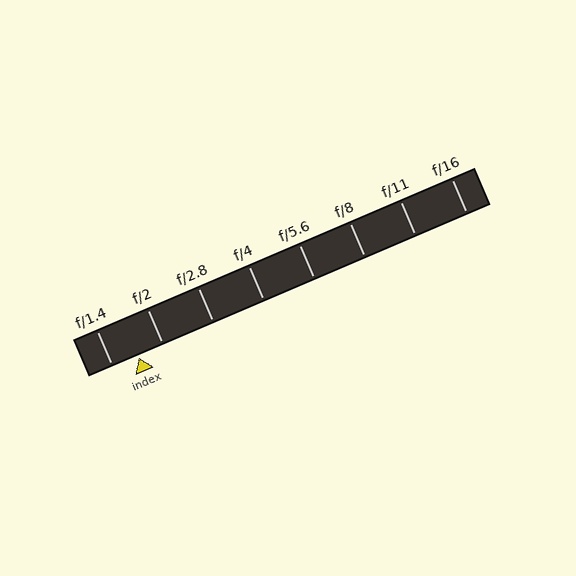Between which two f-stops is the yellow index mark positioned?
The index mark is between f/1.4 and f/2.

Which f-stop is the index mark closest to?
The index mark is closest to f/2.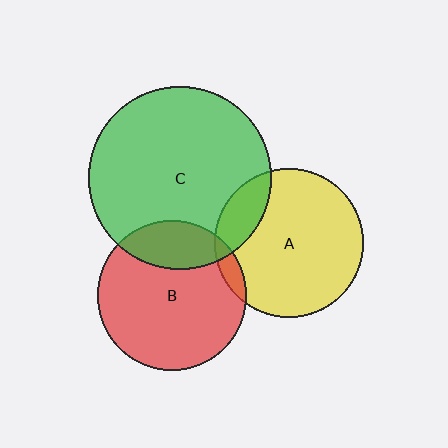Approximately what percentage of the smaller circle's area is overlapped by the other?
Approximately 15%.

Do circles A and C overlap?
Yes.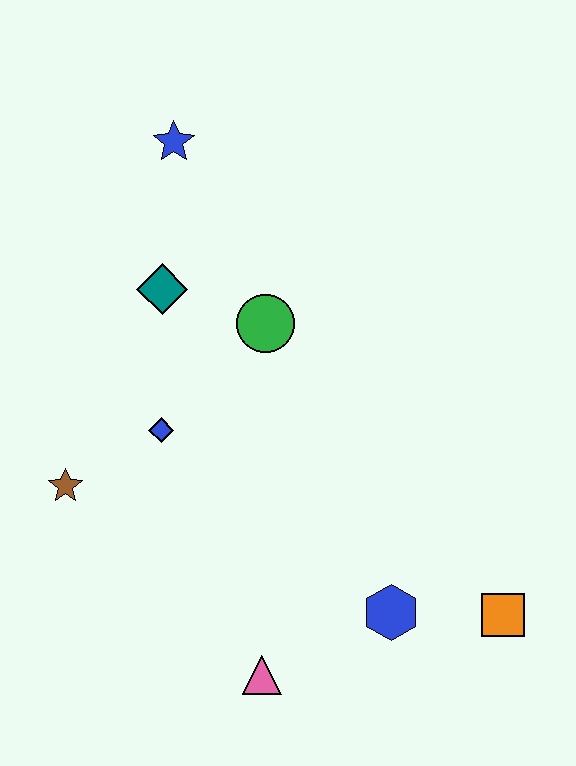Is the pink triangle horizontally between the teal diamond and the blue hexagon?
Yes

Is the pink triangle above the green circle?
No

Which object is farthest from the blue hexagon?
The blue star is farthest from the blue hexagon.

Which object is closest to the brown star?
The blue diamond is closest to the brown star.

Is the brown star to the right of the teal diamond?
No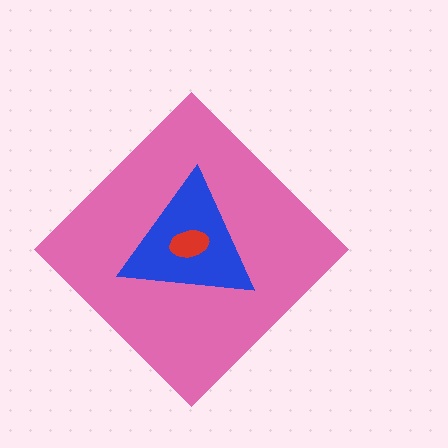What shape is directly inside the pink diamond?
The blue triangle.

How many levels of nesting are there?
3.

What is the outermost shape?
The pink diamond.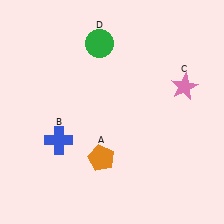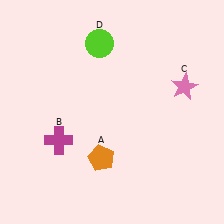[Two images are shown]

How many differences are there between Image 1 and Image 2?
There are 2 differences between the two images.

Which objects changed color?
B changed from blue to magenta. D changed from green to lime.